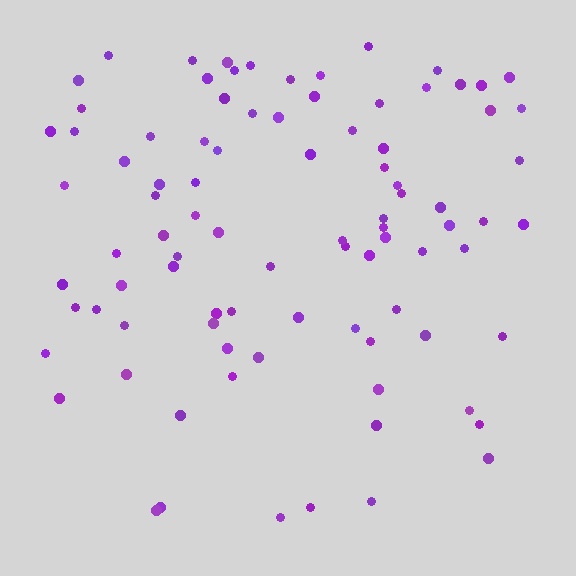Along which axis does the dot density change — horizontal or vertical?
Vertical.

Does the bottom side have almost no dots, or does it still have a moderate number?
Still a moderate number, just noticeably fewer than the top.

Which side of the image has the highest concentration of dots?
The top.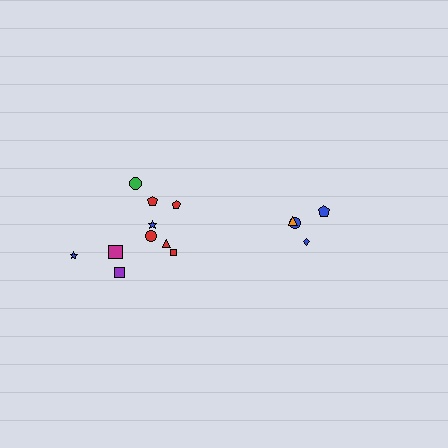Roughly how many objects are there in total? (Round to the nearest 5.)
Roughly 15 objects in total.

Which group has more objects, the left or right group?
The left group.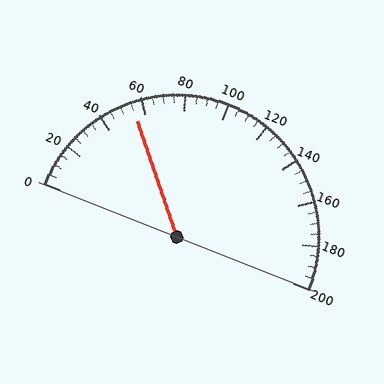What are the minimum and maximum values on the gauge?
The gauge ranges from 0 to 200.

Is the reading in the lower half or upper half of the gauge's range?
The reading is in the lower half of the range (0 to 200).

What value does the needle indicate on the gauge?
The needle indicates approximately 55.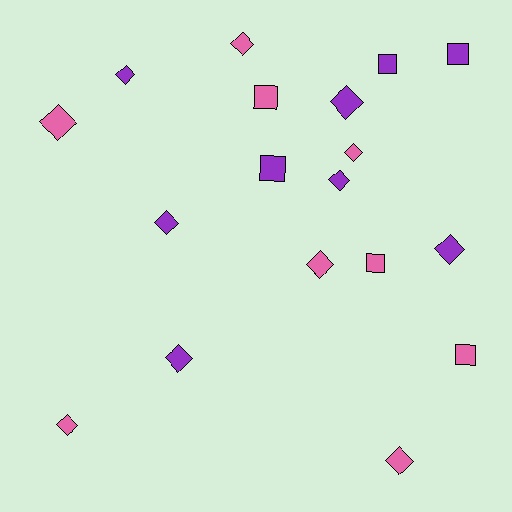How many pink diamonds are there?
There are 6 pink diamonds.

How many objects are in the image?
There are 18 objects.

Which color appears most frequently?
Purple, with 9 objects.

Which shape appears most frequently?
Diamond, with 12 objects.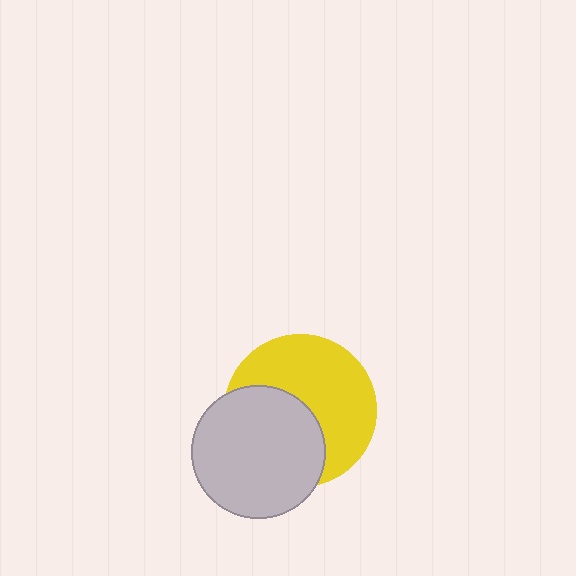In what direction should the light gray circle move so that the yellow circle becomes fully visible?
The light gray circle should move toward the lower-left. That is the shortest direction to clear the overlap and leave the yellow circle fully visible.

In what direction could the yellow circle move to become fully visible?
The yellow circle could move toward the upper-right. That would shift it out from behind the light gray circle entirely.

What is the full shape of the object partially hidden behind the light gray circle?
The partially hidden object is a yellow circle.